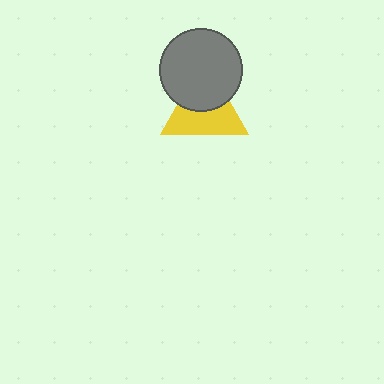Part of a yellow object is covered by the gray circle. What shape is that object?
It is a triangle.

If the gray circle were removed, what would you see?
You would see the complete yellow triangle.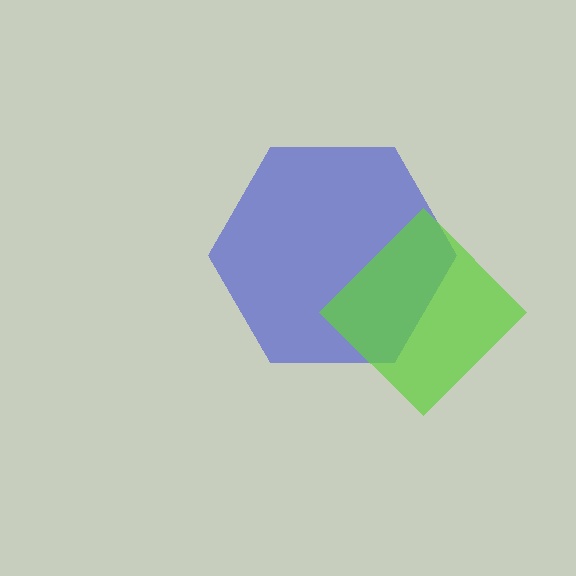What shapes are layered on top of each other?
The layered shapes are: a blue hexagon, a lime diamond.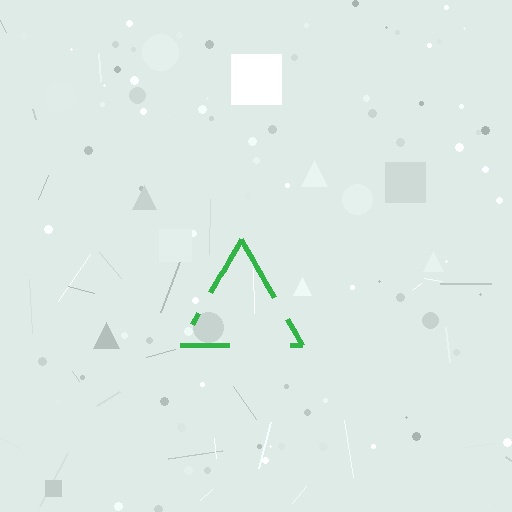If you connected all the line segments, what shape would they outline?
They would outline a triangle.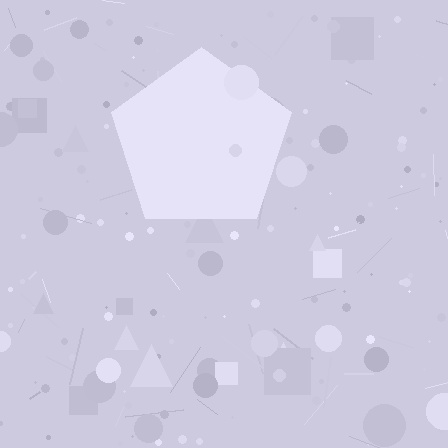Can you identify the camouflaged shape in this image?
The camouflaged shape is a pentagon.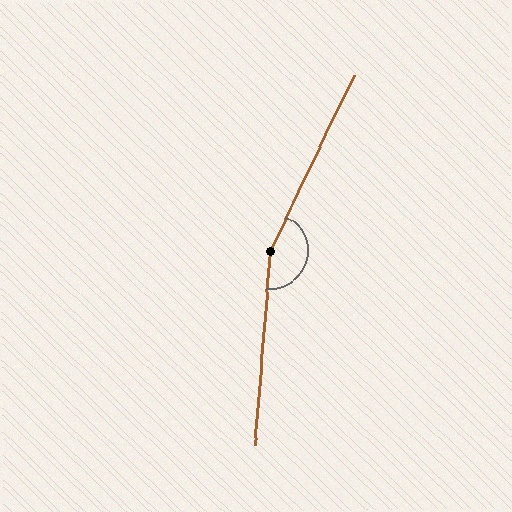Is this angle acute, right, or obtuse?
It is obtuse.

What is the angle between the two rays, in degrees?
Approximately 160 degrees.